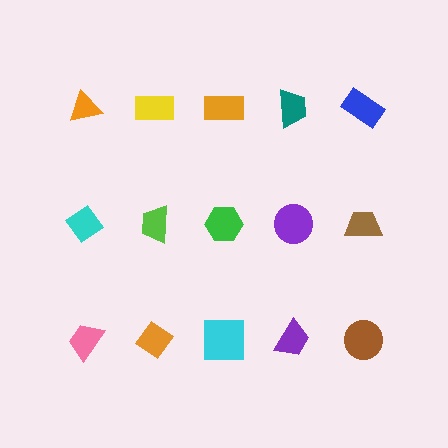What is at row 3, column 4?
A purple trapezoid.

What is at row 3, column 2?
An orange diamond.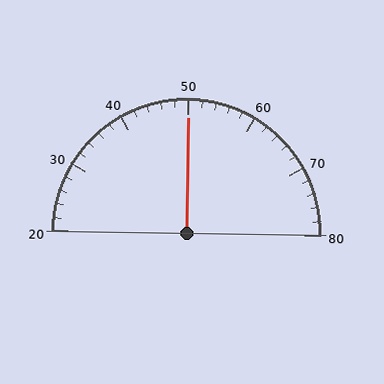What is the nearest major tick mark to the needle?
The nearest major tick mark is 50.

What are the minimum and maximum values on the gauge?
The gauge ranges from 20 to 80.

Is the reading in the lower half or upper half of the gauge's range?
The reading is in the upper half of the range (20 to 80).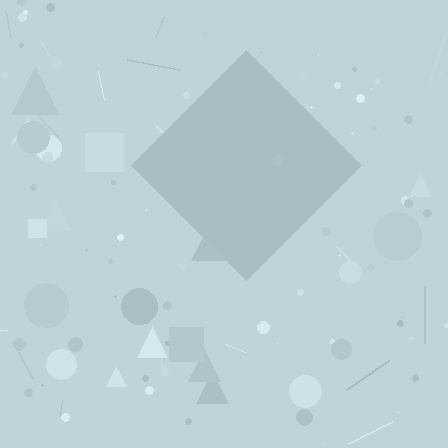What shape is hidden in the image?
A diamond is hidden in the image.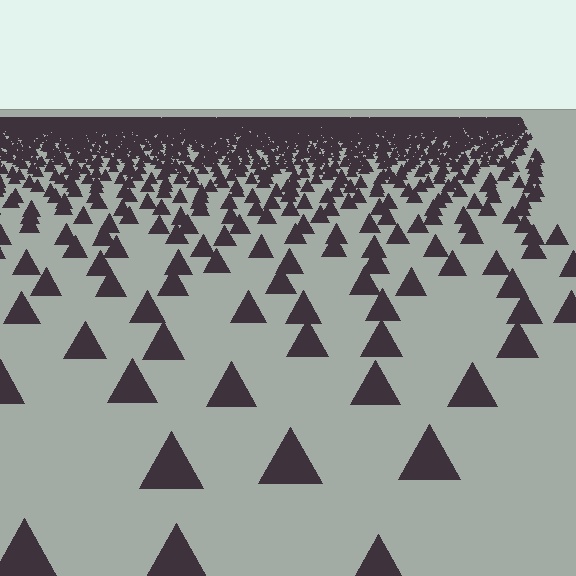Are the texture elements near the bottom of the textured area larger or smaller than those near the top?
Larger. Near the bottom, elements are closer to the viewer and appear at a bigger on-screen size.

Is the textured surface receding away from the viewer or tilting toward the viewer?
The surface is receding away from the viewer. Texture elements get smaller and denser toward the top.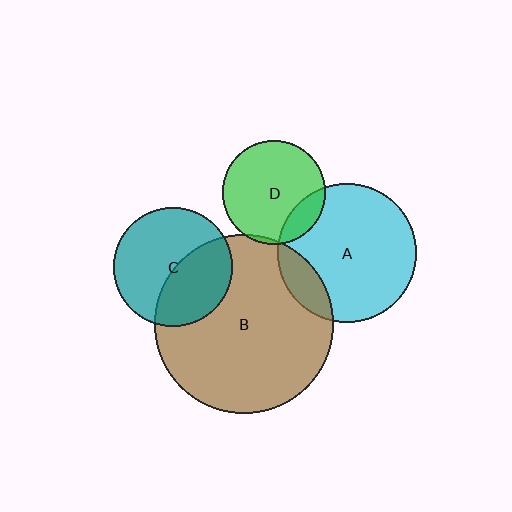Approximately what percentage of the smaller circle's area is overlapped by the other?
Approximately 5%.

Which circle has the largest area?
Circle B (brown).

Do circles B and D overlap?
Yes.